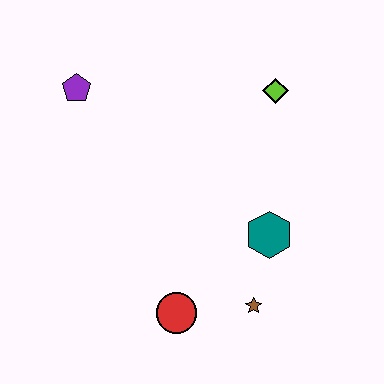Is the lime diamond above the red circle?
Yes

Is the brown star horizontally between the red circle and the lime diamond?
Yes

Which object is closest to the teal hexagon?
The brown star is closest to the teal hexagon.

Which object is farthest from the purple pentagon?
The brown star is farthest from the purple pentagon.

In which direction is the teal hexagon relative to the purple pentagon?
The teal hexagon is to the right of the purple pentagon.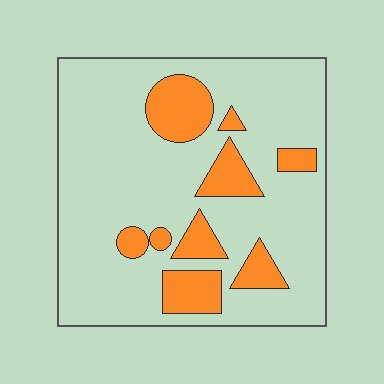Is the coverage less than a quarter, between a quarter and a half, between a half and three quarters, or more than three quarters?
Less than a quarter.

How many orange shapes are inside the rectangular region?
9.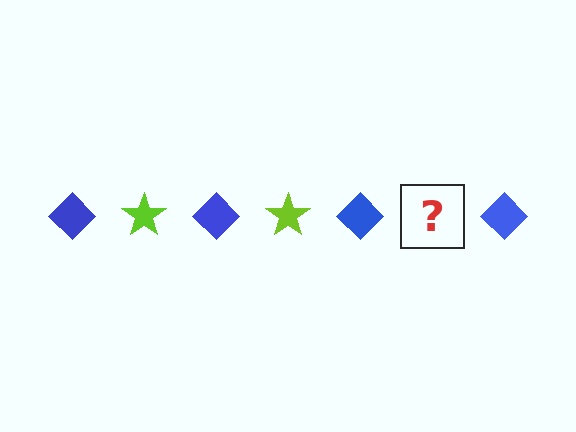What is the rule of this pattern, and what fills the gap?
The rule is that the pattern alternates between blue diamond and lime star. The gap should be filled with a lime star.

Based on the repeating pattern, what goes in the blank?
The blank should be a lime star.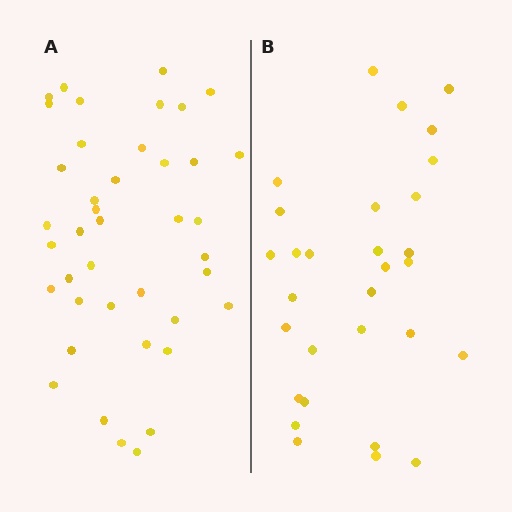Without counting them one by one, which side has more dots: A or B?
Region A (the left region) has more dots.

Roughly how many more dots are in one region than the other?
Region A has roughly 12 or so more dots than region B.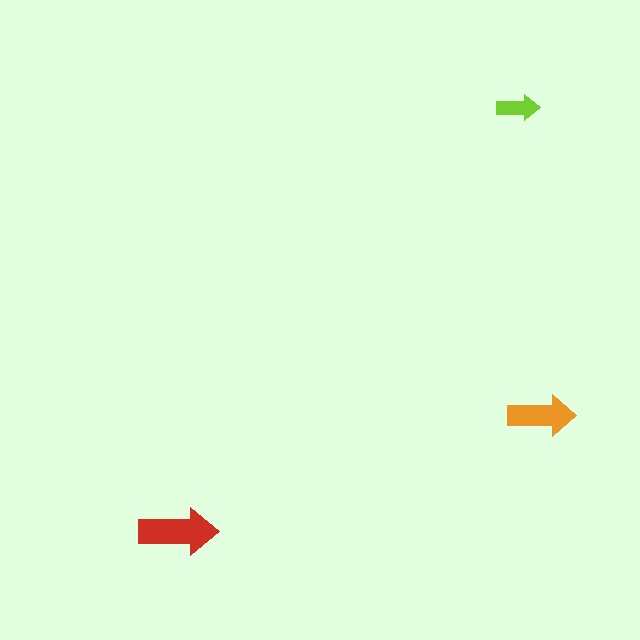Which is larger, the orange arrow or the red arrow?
The red one.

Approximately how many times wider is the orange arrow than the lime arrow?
About 1.5 times wider.